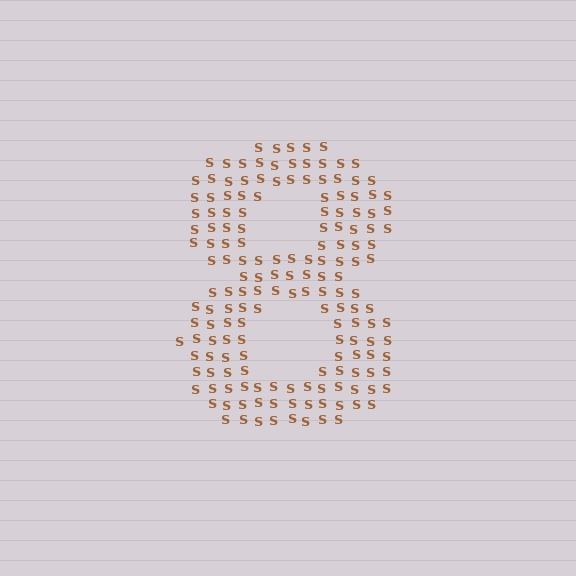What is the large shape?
The large shape is the digit 8.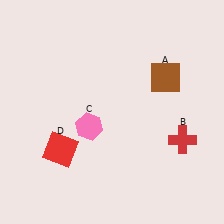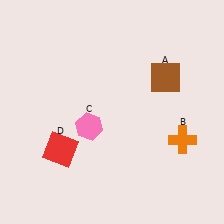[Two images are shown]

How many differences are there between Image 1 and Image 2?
There is 1 difference between the two images.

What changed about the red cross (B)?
In Image 1, B is red. In Image 2, it changed to orange.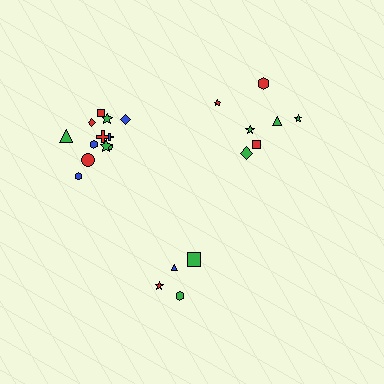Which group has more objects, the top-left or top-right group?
The top-left group.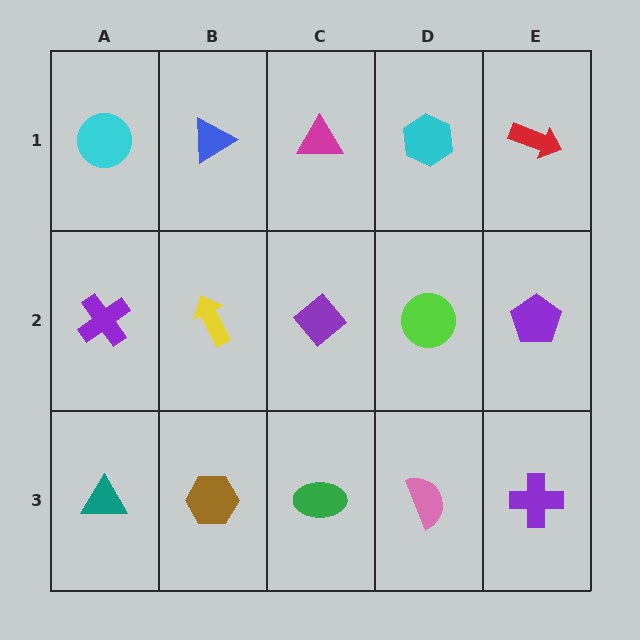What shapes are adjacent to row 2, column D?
A cyan hexagon (row 1, column D), a pink semicircle (row 3, column D), a purple diamond (row 2, column C), a purple pentagon (row 2, column E).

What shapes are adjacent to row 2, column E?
A red arrow (row 1, column E), a purple cross (row 3, column E), a lime circle (row 2, column D).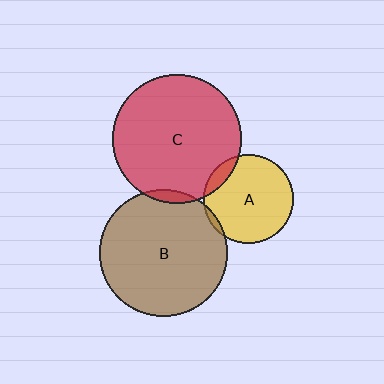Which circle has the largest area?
Circle C (red).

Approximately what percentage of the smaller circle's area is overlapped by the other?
Approximately 5%.